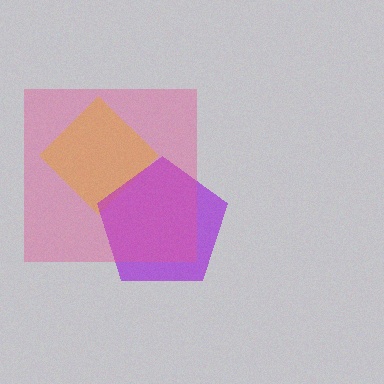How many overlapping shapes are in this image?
There are 3 overlapping shapes in the image.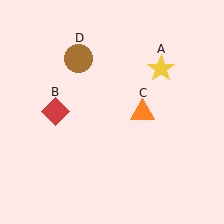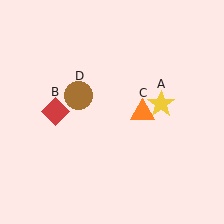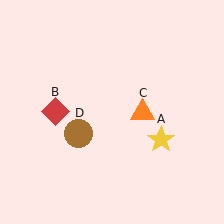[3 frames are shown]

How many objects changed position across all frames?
2 objects changed position: yellow star (object A), brown circle (object D).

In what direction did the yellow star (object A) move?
The yellow star (object A) moved down.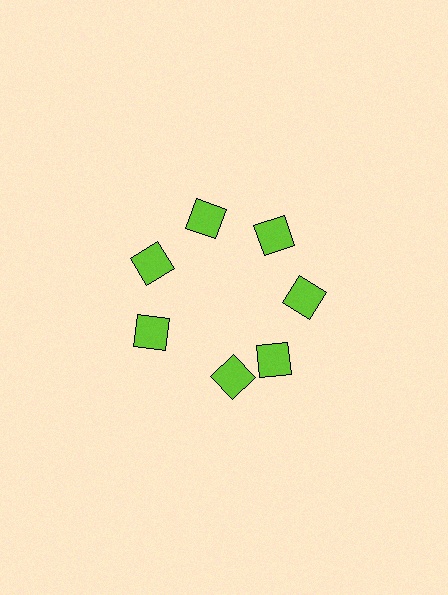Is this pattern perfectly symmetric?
No. The 7 lime squares are arranged in a ring, but one element near the 6 o'clock position is rotated out of alignment along the ring, breaking the 7-fold rotational symmetry.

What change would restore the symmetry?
The symmetry would be restored by rotating it back into even spacing with its neighbors so that all 7 squares sit at equal angles and equal distance from the center.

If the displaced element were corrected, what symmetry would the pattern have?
It would have 7-fold rotational symmetry — the pattern would map onto itself every 51 degrees.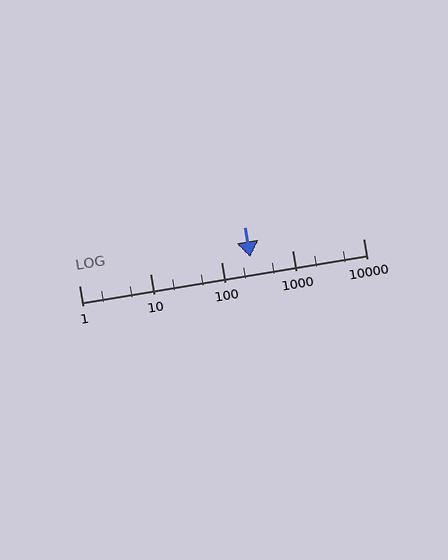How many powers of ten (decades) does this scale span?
The scale spans 4 decades, from 1 to 10000.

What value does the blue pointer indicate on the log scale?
The pointer indicates approximately 260.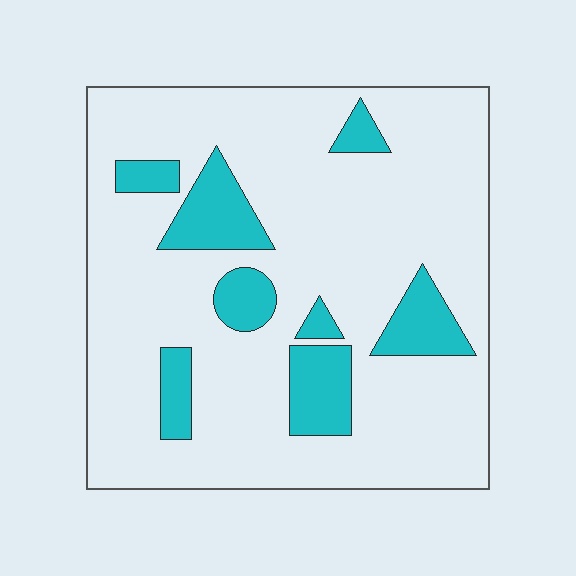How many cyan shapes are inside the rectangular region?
8.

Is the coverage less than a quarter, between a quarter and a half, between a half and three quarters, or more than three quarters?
Less than a quarter.